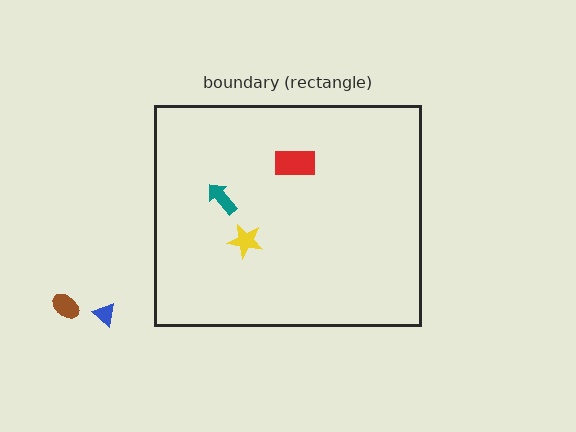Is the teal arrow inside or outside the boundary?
Inside.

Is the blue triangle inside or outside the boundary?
Outside.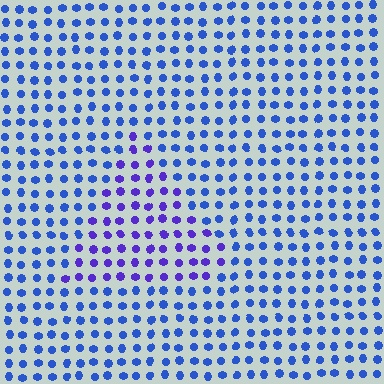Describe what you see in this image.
The image is filled with small blue elements in a uniform arrangement. A triangle-shaped region is visible where the elements are tinted to a slightly different hue, forming a subtle color boundary.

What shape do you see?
I see a triangle.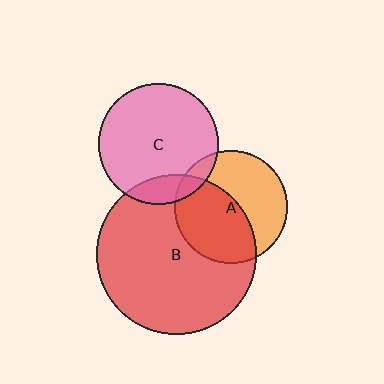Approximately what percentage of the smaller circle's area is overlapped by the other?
Approximately 50%.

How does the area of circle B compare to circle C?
Approximately 1.8 times.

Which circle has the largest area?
Circle B (red).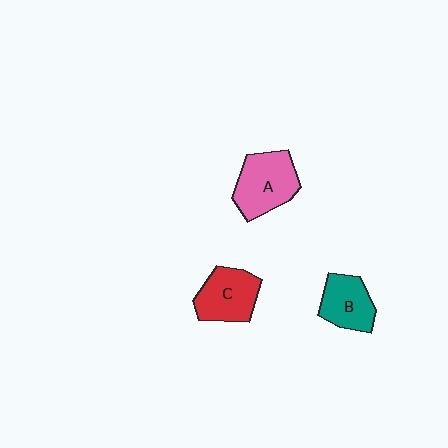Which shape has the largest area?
Shape A (pink).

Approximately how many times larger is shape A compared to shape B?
Approximately 1.3 times.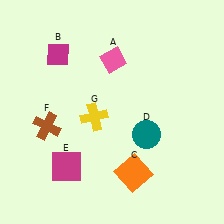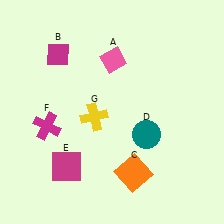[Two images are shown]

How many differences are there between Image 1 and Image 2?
There is 1 difference between the two images.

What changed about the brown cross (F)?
In Image 1, F is brown. In Image 2, it changed to magenta.